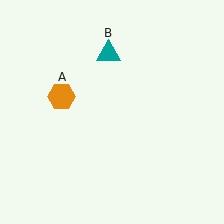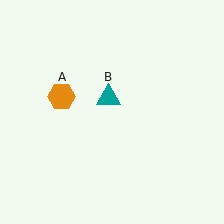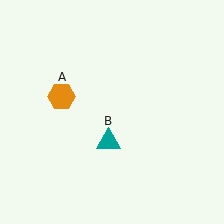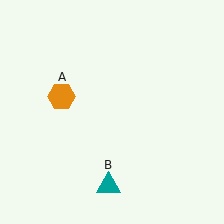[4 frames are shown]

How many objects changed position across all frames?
1 object changed position: teal triangle (object B).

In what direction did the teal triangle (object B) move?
The teal triangle (object B) moved down.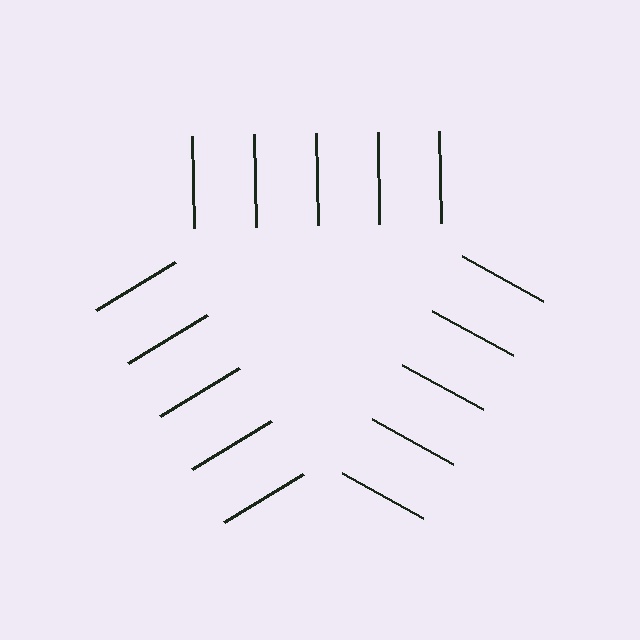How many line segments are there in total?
15 — 5 along each of the 3 edges.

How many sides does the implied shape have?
3 sides — the line-ends trace a triangle.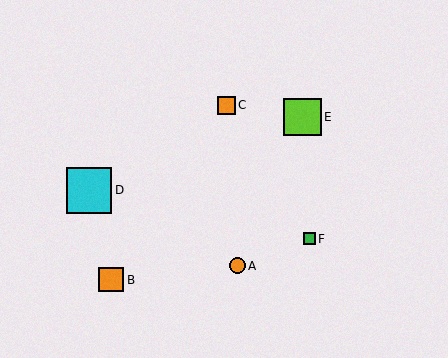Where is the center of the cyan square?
The center of the cyan square is at (89, 190).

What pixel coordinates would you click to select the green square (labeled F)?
Click at (309, 239) to select the green square F.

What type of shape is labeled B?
Shape B is an orange square.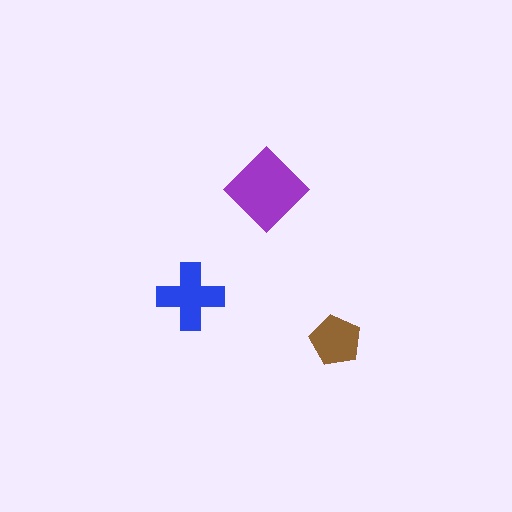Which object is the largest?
The purple diamond.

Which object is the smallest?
The brown pentagon.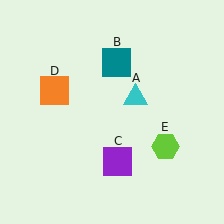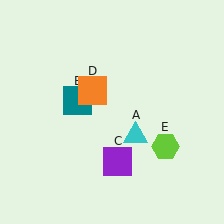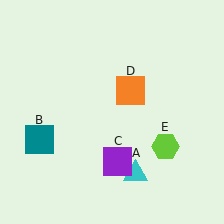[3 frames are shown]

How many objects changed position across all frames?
3 objects changed position: cyan triangle (object A), teal square (object B), orange square (object D).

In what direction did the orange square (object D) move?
The orange square (object D) moved right.